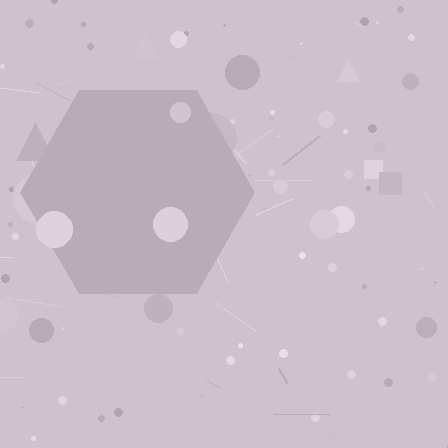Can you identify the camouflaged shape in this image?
The camouflaged shape is a hexagon.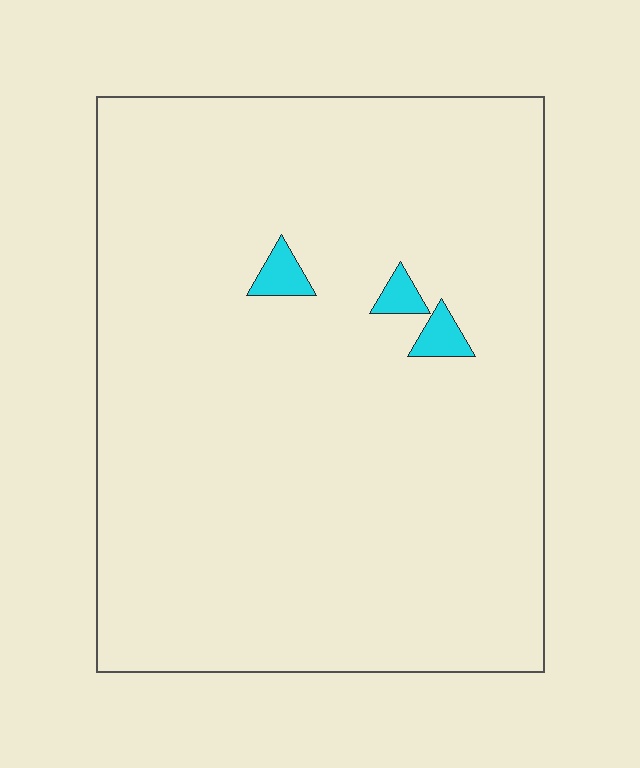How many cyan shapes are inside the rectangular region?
3.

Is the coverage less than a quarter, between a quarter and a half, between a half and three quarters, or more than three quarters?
Less than a quarter.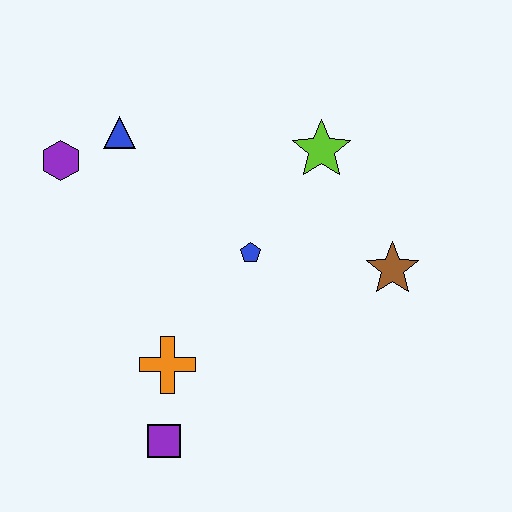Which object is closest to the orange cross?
The purple square is closest to the orange cross.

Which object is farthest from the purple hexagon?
The brown star is farthest from the purple hexagon.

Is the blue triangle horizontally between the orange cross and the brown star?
No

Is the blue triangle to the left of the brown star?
Yes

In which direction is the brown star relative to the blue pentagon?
The brown star is to the right of the blue pentagon.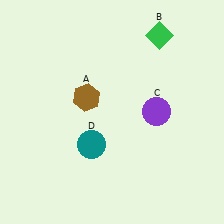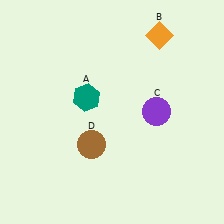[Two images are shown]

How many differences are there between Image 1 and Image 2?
There are 3 differences between the two images.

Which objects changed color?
A changed from brown to teal. B changed from green to orange. D changed from teal to brown.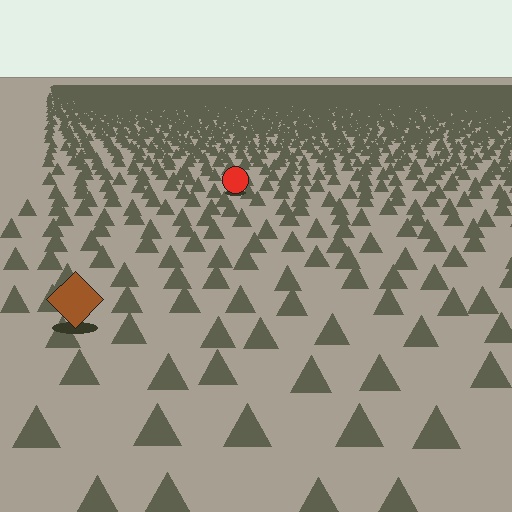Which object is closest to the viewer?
The brown diamond is closest. The texture marks near it are larger and more spread out.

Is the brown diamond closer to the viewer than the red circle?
Yes. The brown diamond is closer — you can tell from the texture gradient: the ground texture is coarser near it.